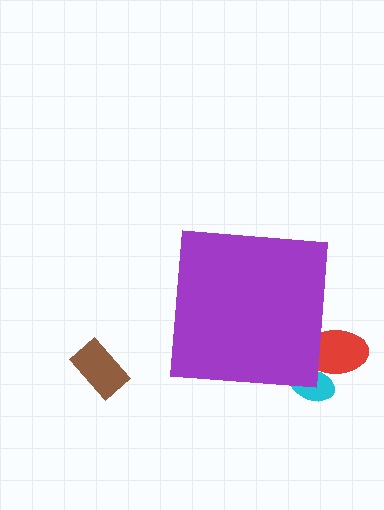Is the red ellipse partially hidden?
Yes, the red ellipse is partially hidden behind the purple square.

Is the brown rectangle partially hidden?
No, the brown rectangle is fully visible.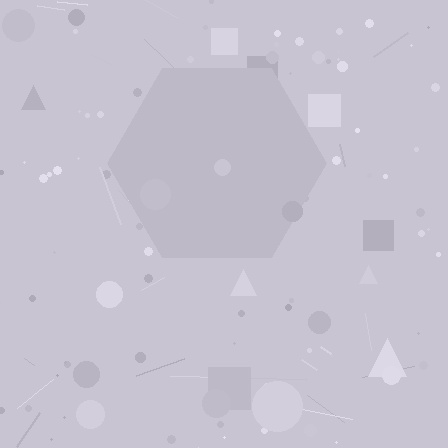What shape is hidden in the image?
A hexagon is hidden in the image.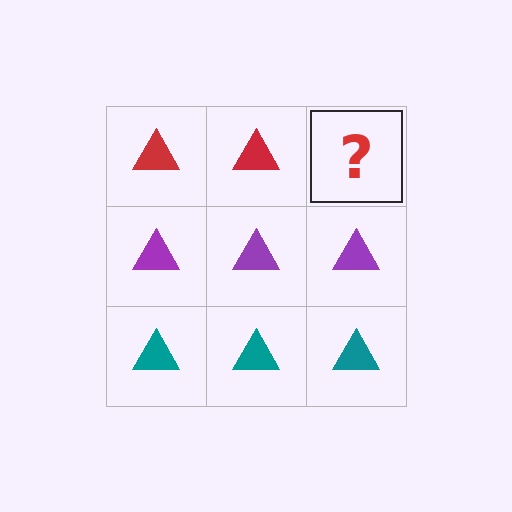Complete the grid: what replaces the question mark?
The question mark should be replaced with a red triangle.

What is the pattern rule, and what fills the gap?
The rule is that each row has a consistent color. The gap should be filled with a red triangle.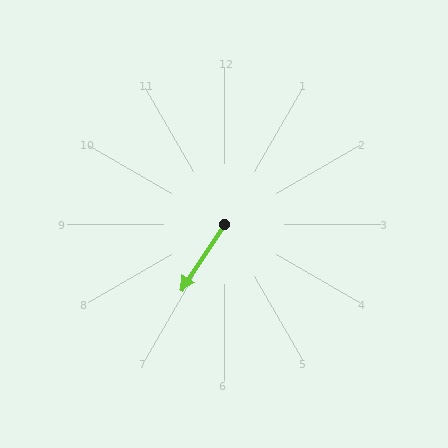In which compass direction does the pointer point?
Southwest.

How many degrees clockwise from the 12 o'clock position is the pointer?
Approximately 213 degrees.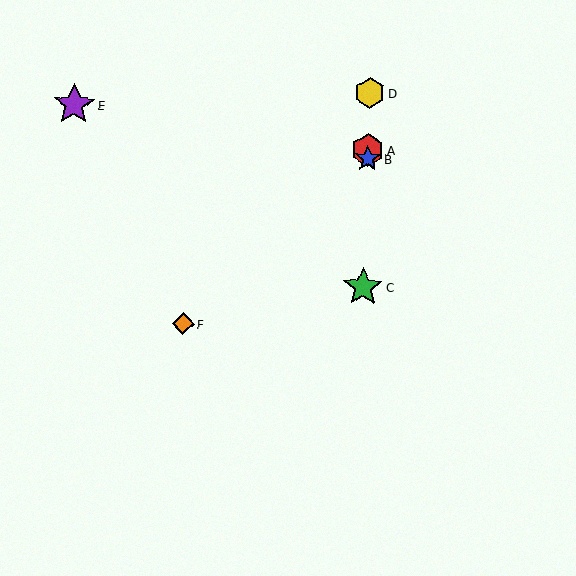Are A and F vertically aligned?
No, A is at x≈368 and F is at x≈183.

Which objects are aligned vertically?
Objects A, B, C, D are aligned vertically.